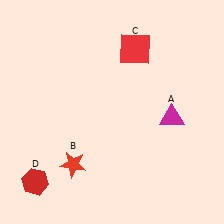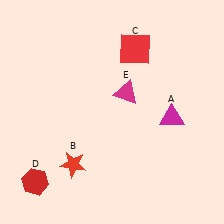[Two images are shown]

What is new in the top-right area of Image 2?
A magenta triangle (E) was added in the top-right area of Image 2.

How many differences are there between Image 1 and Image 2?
There is 1 difference between the two images.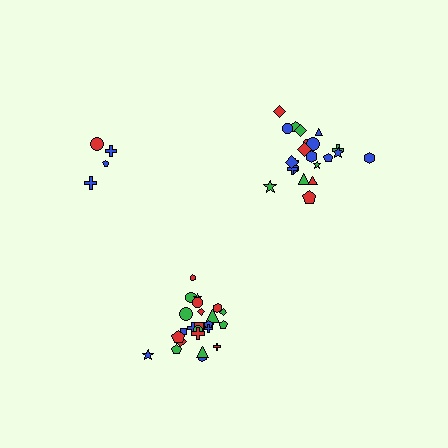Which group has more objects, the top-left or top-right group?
The top-right group.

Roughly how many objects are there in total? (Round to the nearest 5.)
Roughly 50 objects in total.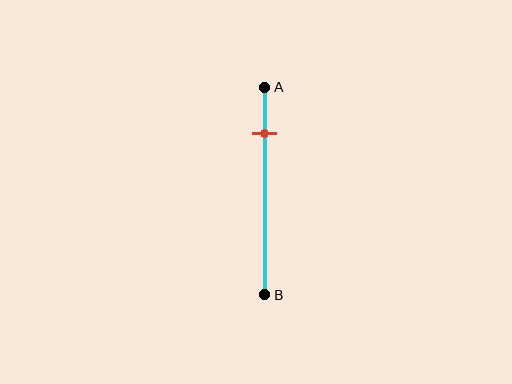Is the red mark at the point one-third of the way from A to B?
No, the mark is at about 20% from A, not at the 33% one-third point.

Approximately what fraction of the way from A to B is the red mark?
The red mark is approximately 20% of the way from A to B.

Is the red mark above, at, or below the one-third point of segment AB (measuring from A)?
The red mark is above the one-third point of segment AB.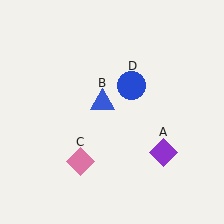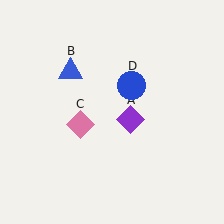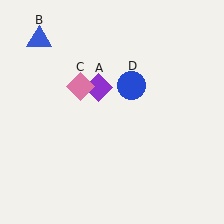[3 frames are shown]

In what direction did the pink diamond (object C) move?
The pink diamond (object C) moved up.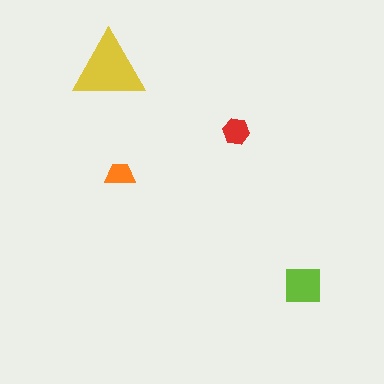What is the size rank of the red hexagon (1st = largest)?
3rd.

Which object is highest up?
The yellow triangle is topmost.